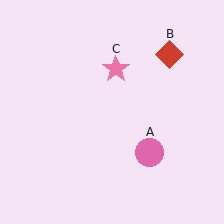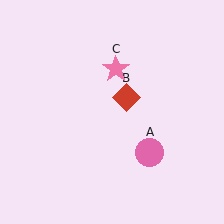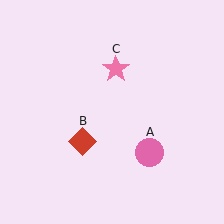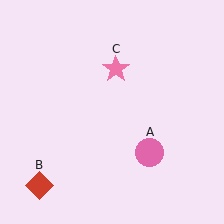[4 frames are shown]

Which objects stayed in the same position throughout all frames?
Pink circle (object A) and pink star (object C) remained stationary.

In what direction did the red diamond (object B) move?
The red diamond (object B) moved down and to the left.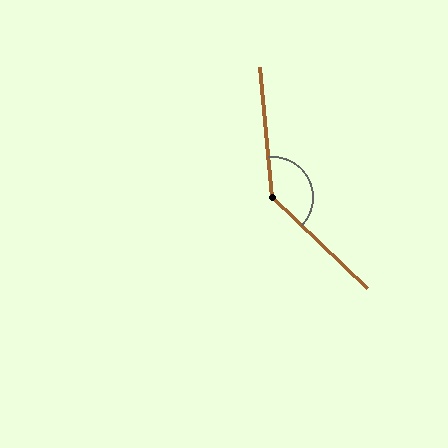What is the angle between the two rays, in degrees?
Approximately 139 degrees.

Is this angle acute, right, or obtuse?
It is obtuse.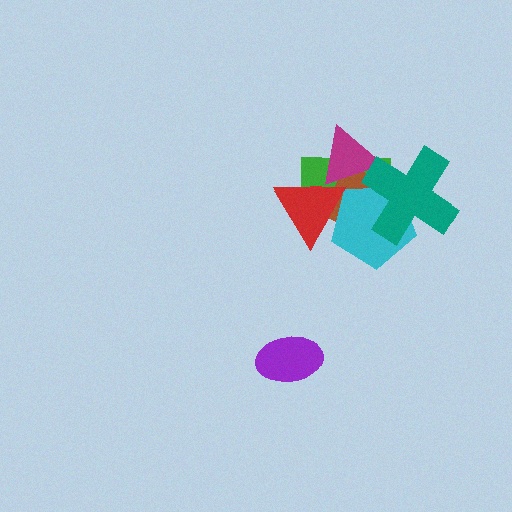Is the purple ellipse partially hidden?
No, no other shape covers it.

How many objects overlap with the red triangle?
4 objects overlap with the red triangle.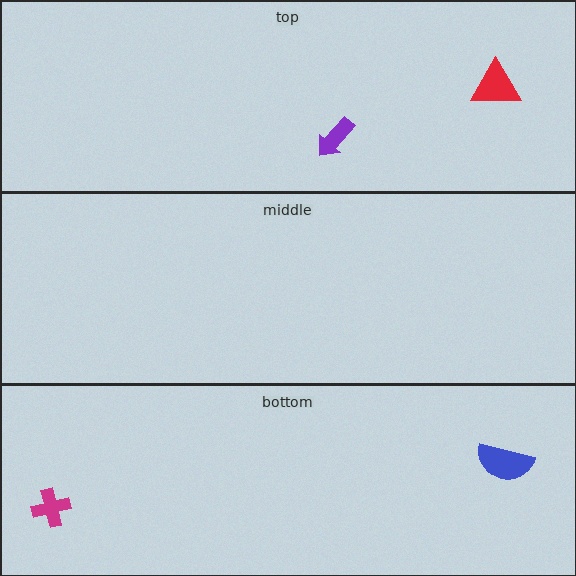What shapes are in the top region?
The red triangle, the purple arrow.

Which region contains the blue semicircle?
The bottom region.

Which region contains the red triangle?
The top region.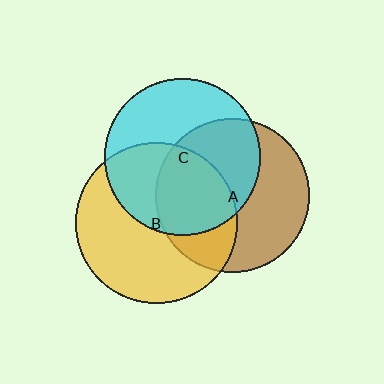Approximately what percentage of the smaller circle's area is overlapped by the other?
Approximately 50%.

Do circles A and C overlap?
Yes.